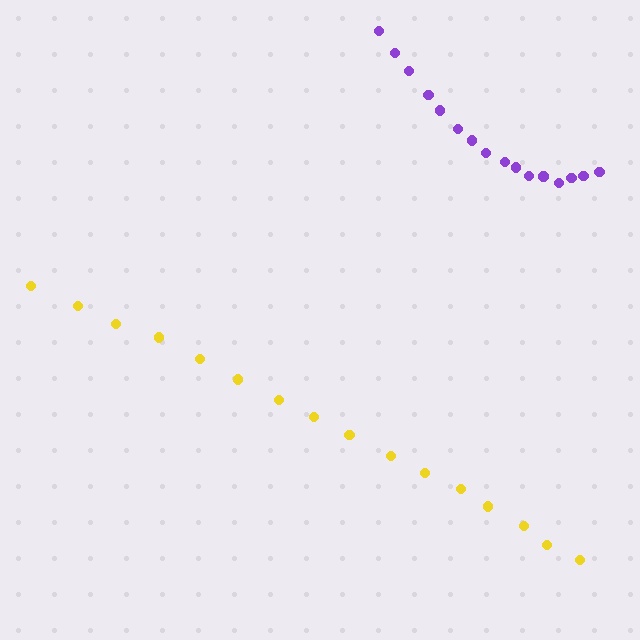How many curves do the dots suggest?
There are 2 distinct paths.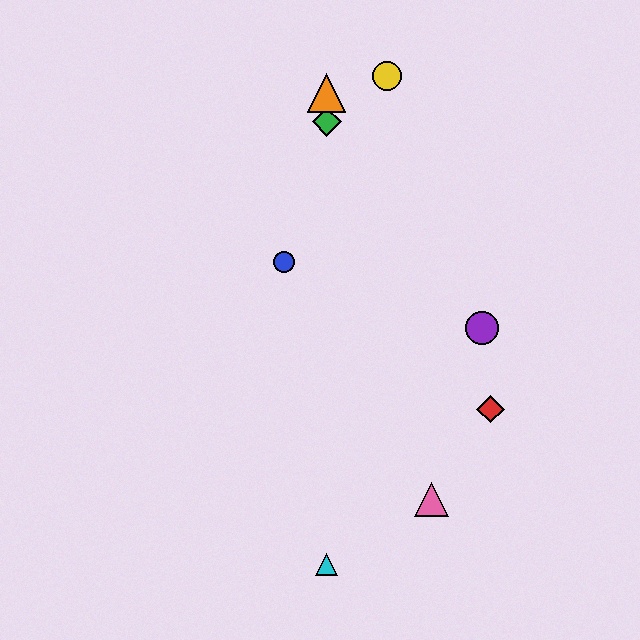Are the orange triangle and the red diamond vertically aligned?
No, the orange triangle is at x≈327 and the red diamond is at x≈490.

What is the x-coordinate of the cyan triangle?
The cyan triangle is at x≈327.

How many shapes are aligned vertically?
3 shapes (the green diamond, the orange triangle, the cyan triangle) are aligned vertically.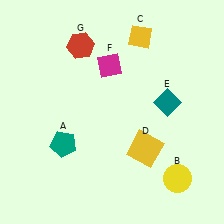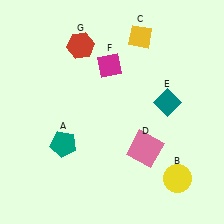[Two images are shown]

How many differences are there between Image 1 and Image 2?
There is 1 difference between the two images.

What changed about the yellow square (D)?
In Image 1, D is yellow. In Image 2, it changed to pink.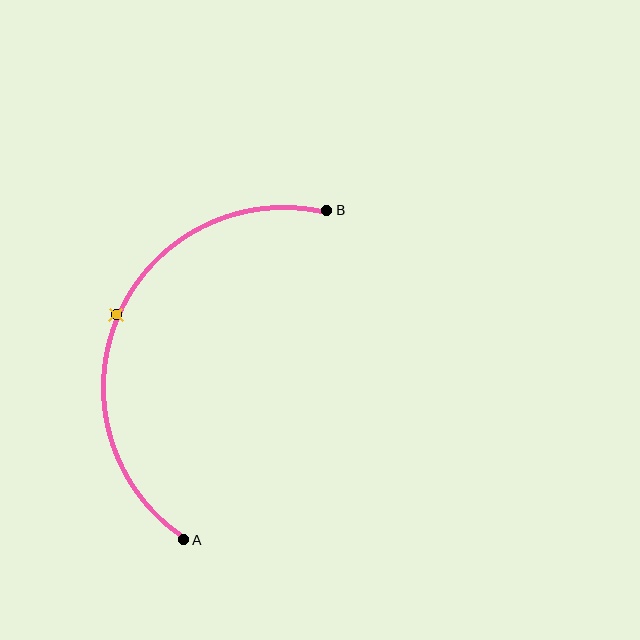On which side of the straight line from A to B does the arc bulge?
The arc bulges to the left of the straight line connecting A and B.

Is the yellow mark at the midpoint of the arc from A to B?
Yes. The yellow mark lies on the arc at equal arc-length from both A and B — it is the arc midpoint.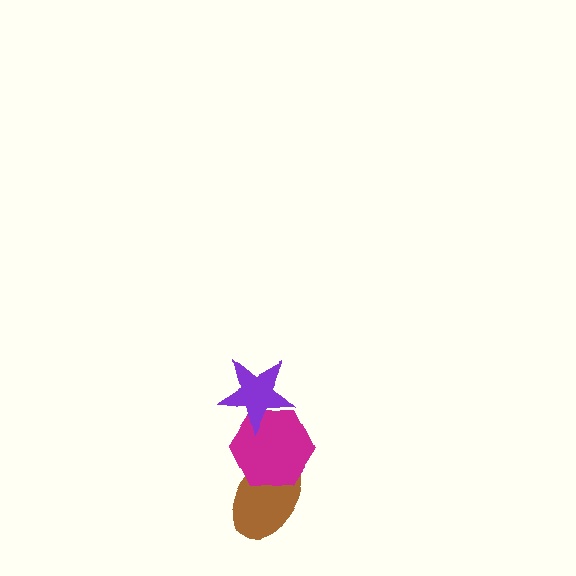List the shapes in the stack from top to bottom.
From top to bottom: the purple star, the magenta hexagon, the brown ellipse.